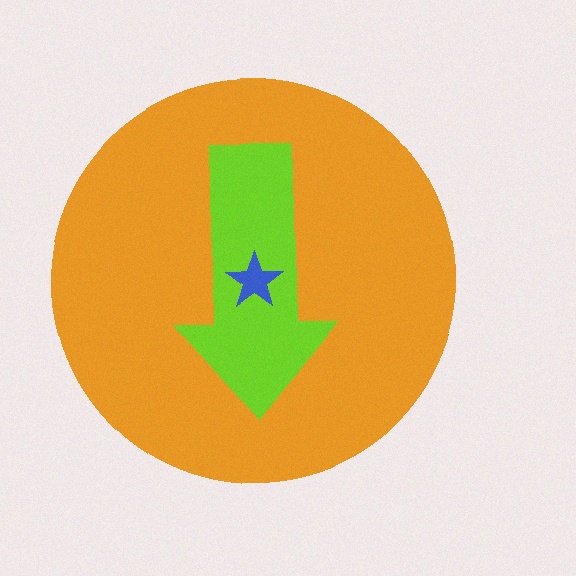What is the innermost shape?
The blue star.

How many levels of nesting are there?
3.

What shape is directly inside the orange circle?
The lime arrow.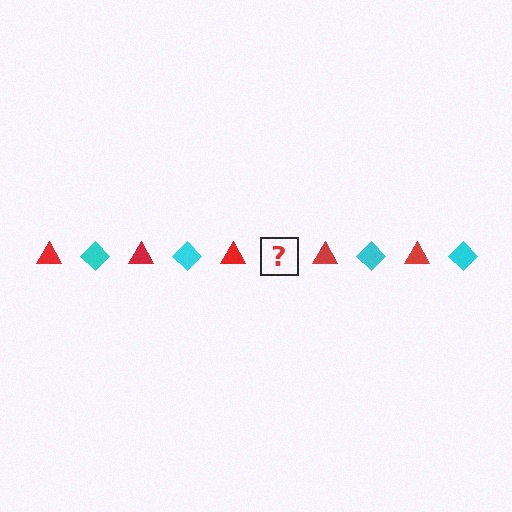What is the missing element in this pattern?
The missing element is a cyan diamond.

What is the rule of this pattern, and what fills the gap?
The rule is that the pattern alternates between red triangle and cyan diamond. The gap should be filled with a cyan diamond.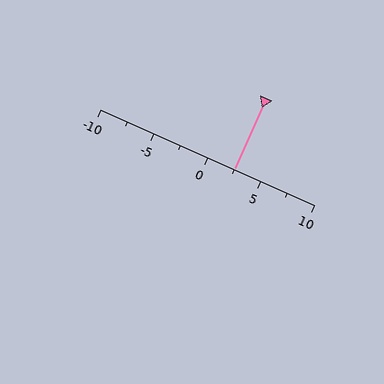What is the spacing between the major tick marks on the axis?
The major ticks are spaced 5 apart.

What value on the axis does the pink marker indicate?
The marker indicates approximately 2.5.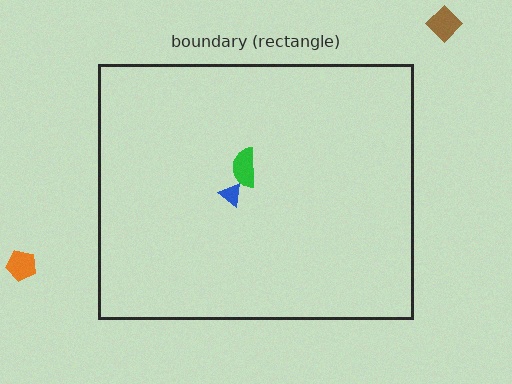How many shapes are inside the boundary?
2 inside, 2 outside.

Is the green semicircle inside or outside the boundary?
Inside.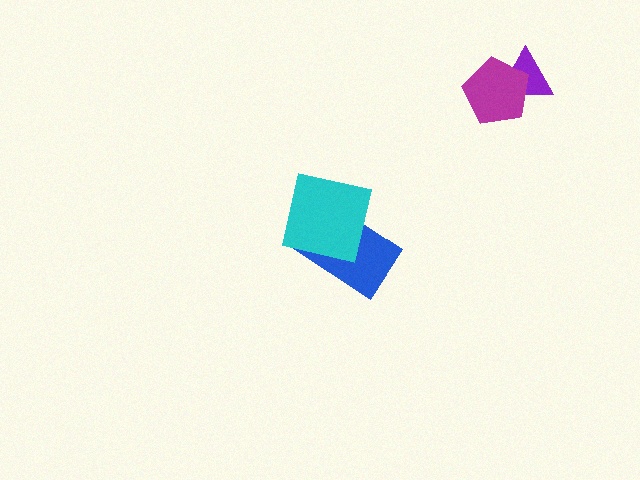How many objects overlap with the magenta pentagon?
1 object overlaps with the magenta pentagon.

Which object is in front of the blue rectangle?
The cyan square is in front of the blue rectangle.